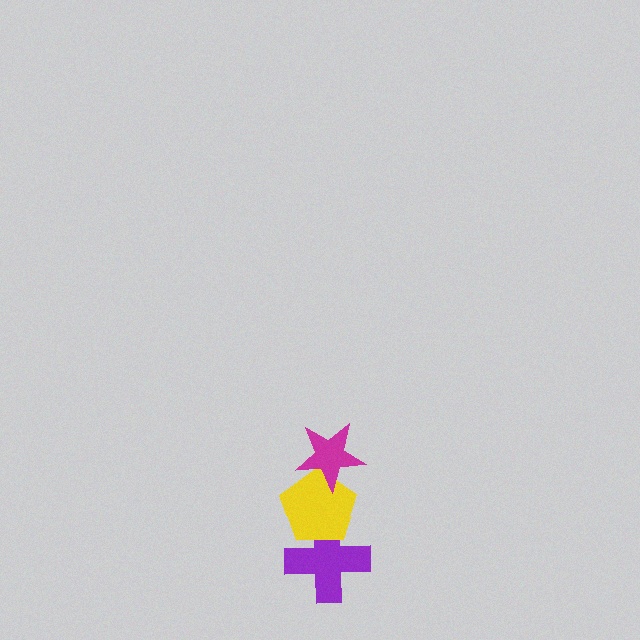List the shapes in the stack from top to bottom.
From top to bottom: the magenta star, the yellow pentagon, the purple cross.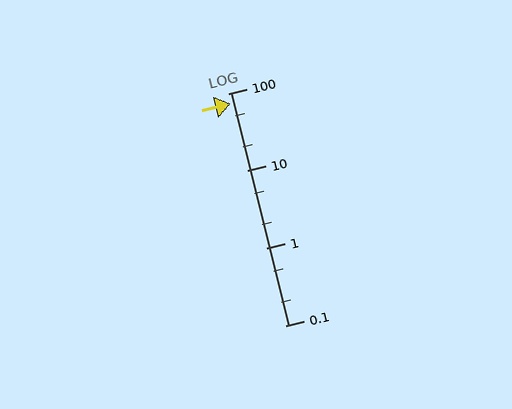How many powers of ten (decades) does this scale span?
The scale spans 3 decades, from 0.1 to 100.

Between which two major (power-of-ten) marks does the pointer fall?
The pointer is between 10 and 100.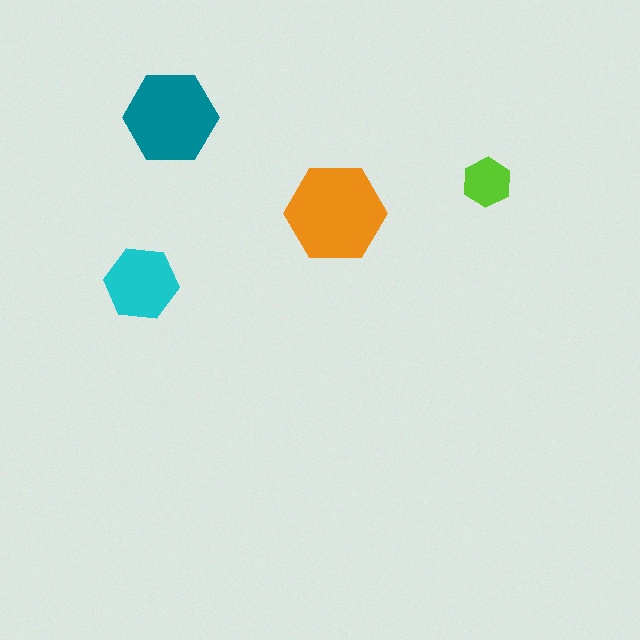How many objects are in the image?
There are 4 objects in the image.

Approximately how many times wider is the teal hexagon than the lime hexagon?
About 2 times wider.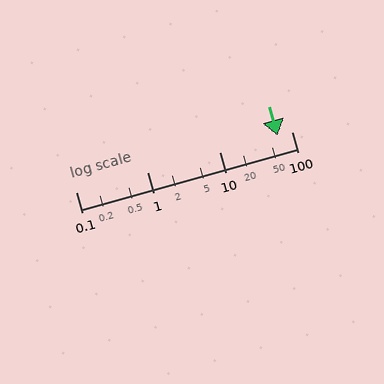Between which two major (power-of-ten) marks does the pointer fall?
The pointer is between 10 and 100.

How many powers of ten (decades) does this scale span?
The scale spans 3 decades, from 0.1 to 100.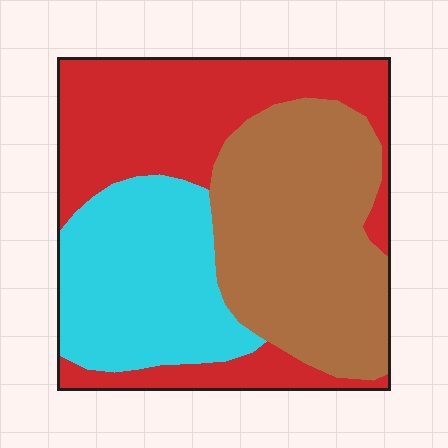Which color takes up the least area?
Cyan, at roughly 25%.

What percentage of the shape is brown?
Brown takes up between a quarter and a half of the shape.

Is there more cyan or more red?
Red.